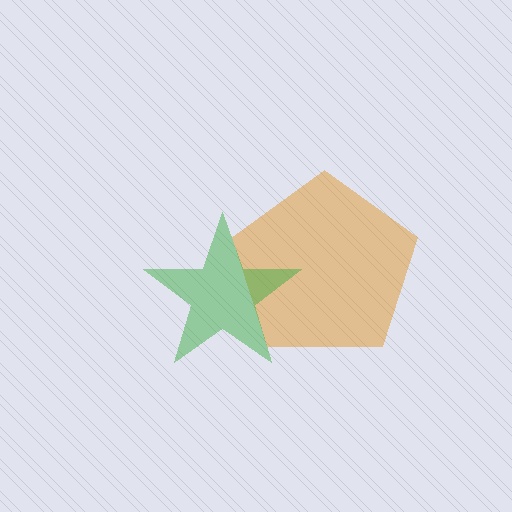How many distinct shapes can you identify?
There are 2 distinct shapes: an orange pentagon, a green star.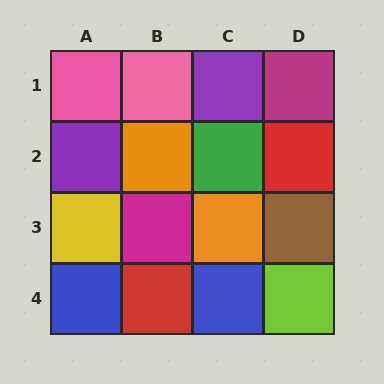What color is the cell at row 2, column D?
Red.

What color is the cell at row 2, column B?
Orange.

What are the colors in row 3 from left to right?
Yellow, magenta, orange, brown.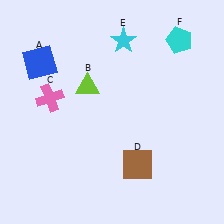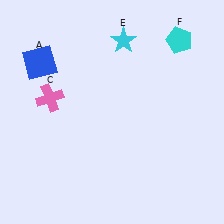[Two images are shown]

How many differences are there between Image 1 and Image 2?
There are 2 differences between the two images.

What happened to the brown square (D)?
The brown square (D) was removed in Image 2. It was in the bottom-right area of Image 1.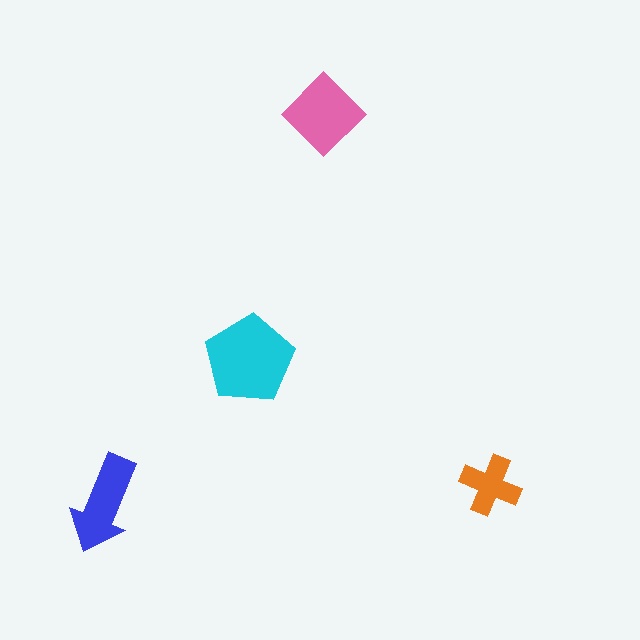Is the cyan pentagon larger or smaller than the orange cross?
Larger.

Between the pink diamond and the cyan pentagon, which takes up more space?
The cyan pentagon.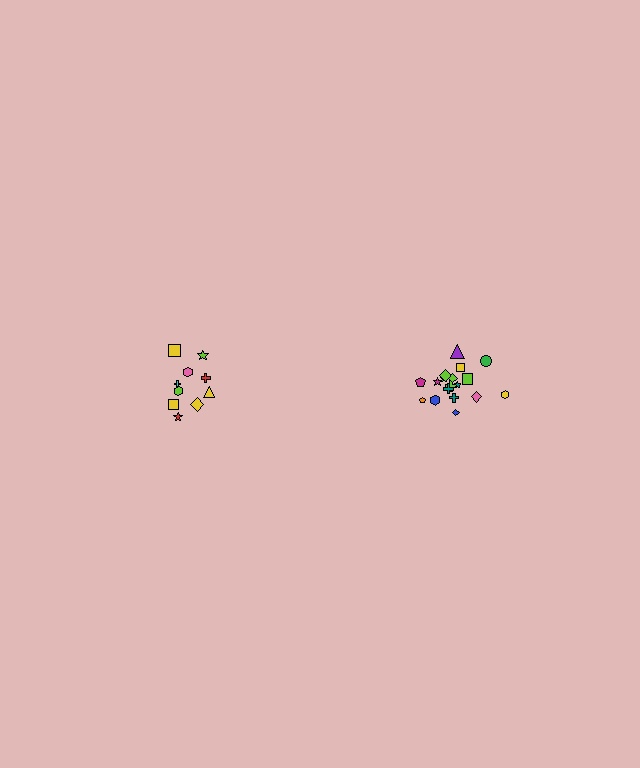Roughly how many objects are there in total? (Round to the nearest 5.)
Roughly 30 objects in total.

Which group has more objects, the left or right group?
The right group.